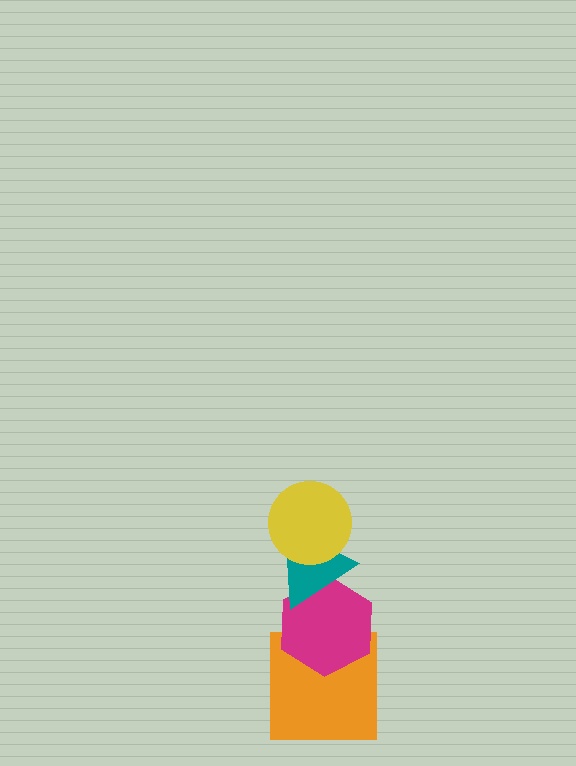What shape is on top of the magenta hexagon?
The teal triangle is on top of the magenta hexagon.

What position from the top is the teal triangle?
The teal triangle is 2nd from the top.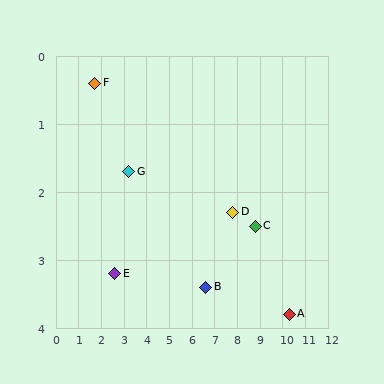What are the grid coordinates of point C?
Point C is at approximately (8.8, 2.5).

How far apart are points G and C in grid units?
Points G and C are about 5.7 grid units apart.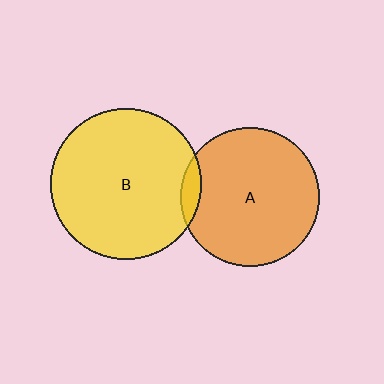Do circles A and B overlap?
Yes.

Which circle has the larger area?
Circle B (yellow).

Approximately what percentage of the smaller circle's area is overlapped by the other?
Approximately 5%.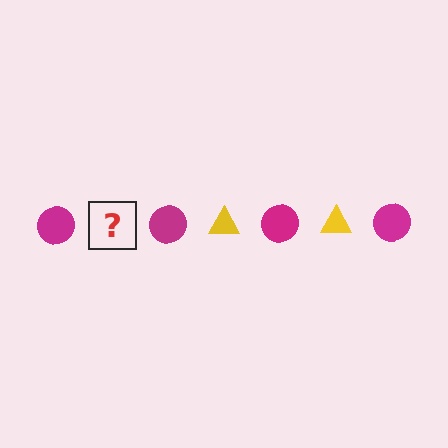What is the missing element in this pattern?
The missing element is a yellow triangle.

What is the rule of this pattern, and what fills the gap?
The rule is that the pattern alternates between magenta circle and yellow triangle. The gap should be filled with a yellow triangle.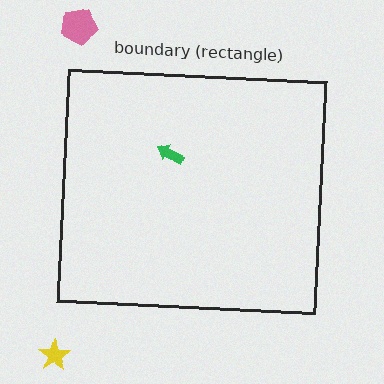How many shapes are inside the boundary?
1 inside, 2 outside.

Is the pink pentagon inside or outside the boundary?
Outside.